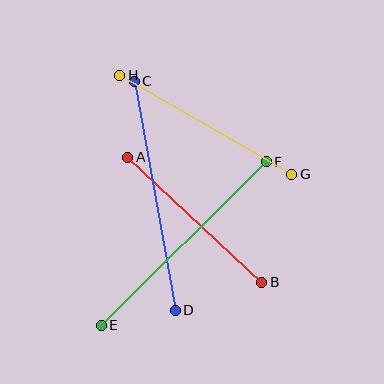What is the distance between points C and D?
The distance is approximately 233 pixels.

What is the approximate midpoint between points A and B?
The midpoint is at approximately (195, 220) pixels.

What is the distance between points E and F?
The distance is approximately 232 pixels.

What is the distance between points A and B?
The distance is approximately 183 pixels.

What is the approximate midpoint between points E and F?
The midpoint is at approximately (184, 243) pixels.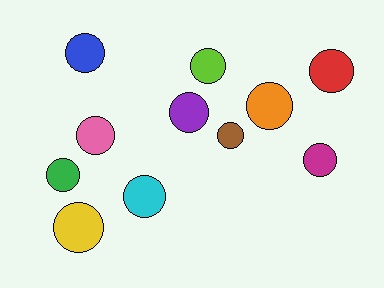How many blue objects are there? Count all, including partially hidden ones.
There is 1 blue object.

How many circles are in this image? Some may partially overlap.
There are 11 circles.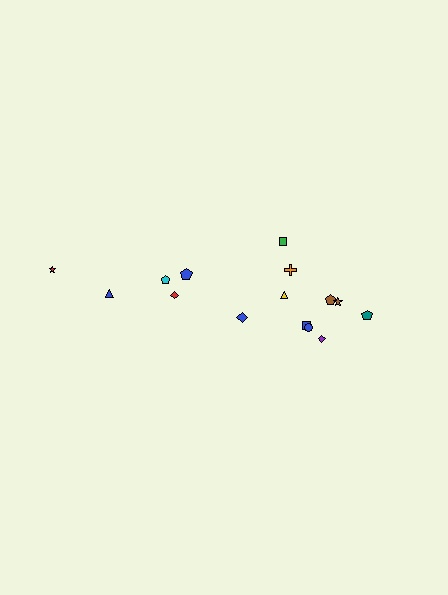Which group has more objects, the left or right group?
The right group.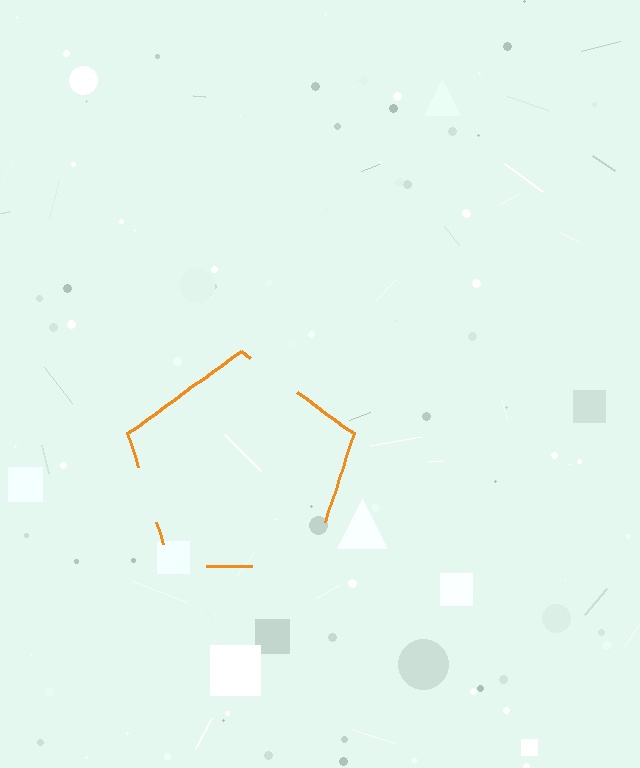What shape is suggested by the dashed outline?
The dashed outline suggests a pentagon.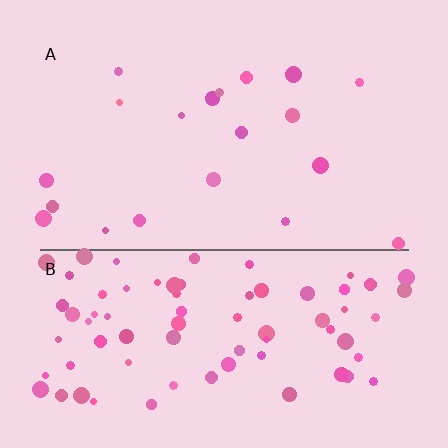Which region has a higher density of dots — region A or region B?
B (the bottom).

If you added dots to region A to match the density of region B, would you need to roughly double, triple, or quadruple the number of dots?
Approximately quadruple.